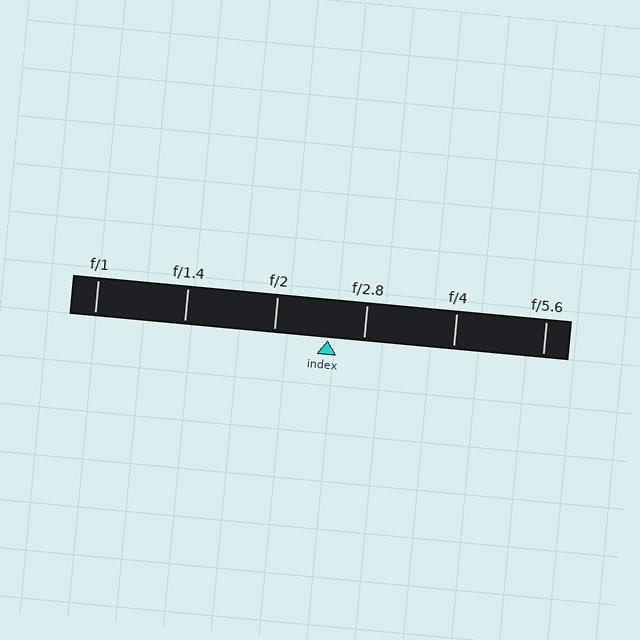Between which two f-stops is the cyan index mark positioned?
The index mark is between f/2 and f/2.8.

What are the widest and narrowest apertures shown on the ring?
The widest aperture shown is f/1 and the narrowest is f/5.6.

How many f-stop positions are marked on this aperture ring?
There are 6 f-stop positions marked.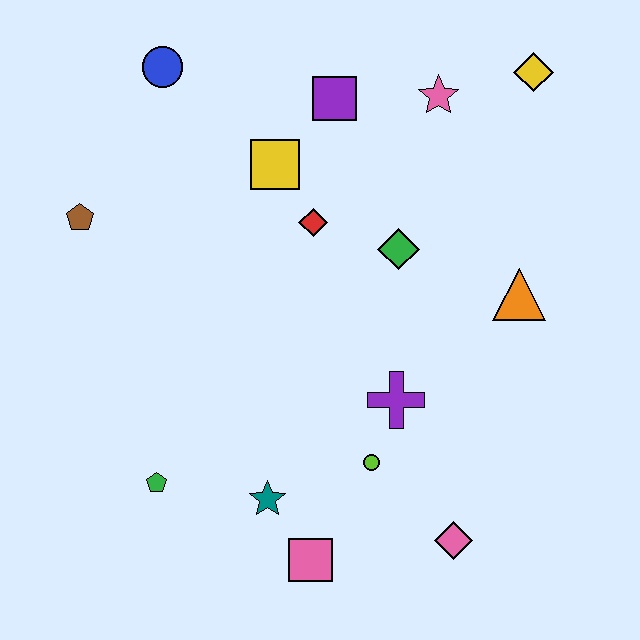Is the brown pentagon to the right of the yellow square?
No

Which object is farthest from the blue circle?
The pink diamond is farthest from the blue circle.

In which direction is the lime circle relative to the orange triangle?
The lime circle is below the orange triangle.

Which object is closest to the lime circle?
The purple cross is closest to the lime circle.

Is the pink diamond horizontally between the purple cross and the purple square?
No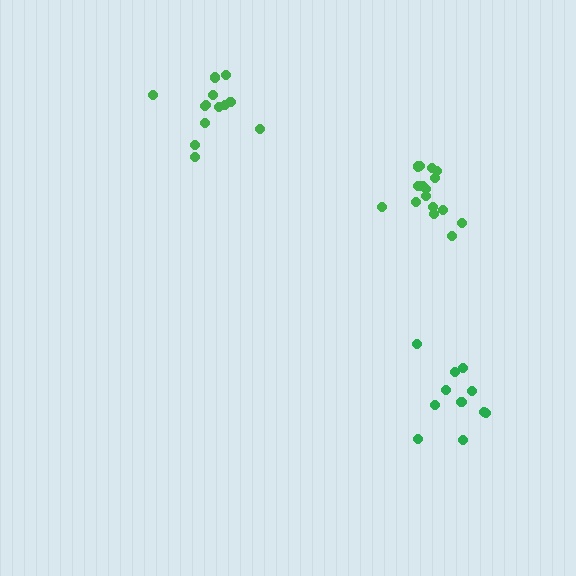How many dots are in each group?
Group 1: 17 dots, Group 2: 11 dots, Group 3: 13 dots (41 total).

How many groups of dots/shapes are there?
There are 3 groups.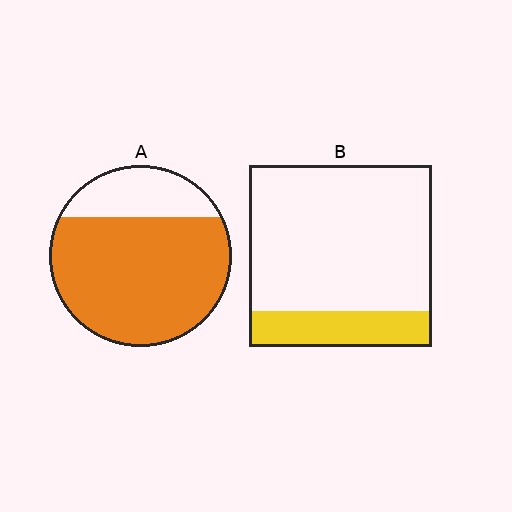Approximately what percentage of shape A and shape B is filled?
A is approximately 75% and B is approximately 20%.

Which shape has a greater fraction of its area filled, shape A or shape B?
Shape A.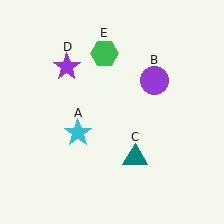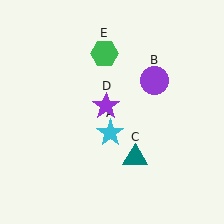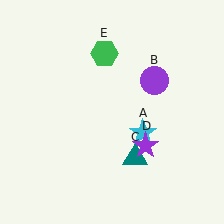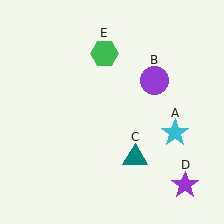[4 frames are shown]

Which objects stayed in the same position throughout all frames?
Purple circle (object B) and teal triangle (object C) and green hexagon (object E) remained stationary.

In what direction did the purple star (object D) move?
The purple star (object D) moved down and to the right.